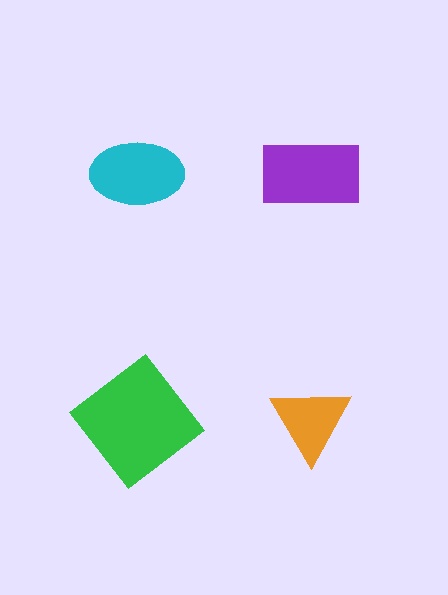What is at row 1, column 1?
A cyan ellipse.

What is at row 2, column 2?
An orange triangle.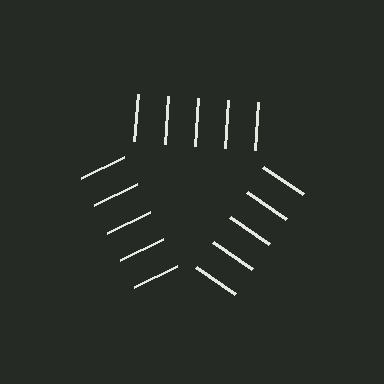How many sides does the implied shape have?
3 sides — the line-ends trace a triangle.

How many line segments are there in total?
15 — 5 along each of the 3 edges.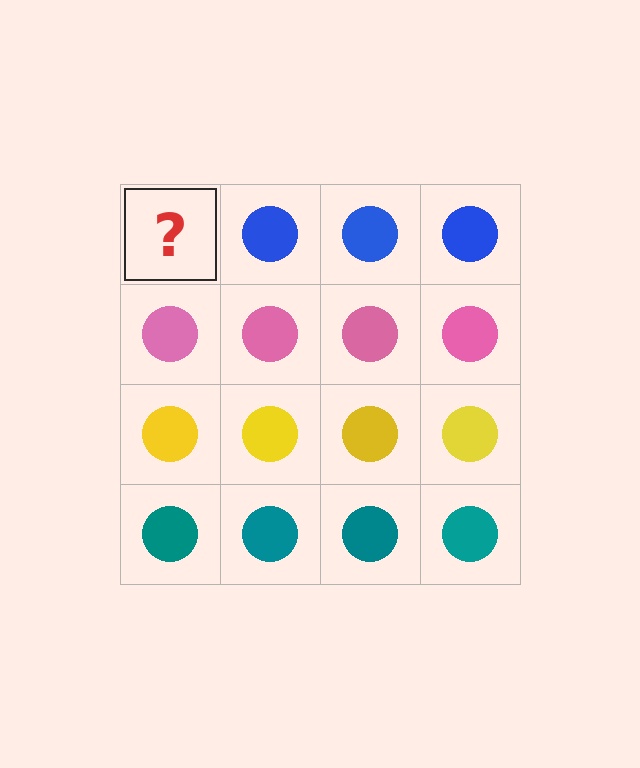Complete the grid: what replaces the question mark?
The question mark should be replaced with a blue circle.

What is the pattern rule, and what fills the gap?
The rule is that each row has a consistent color. The gap should be filled with a blue circle.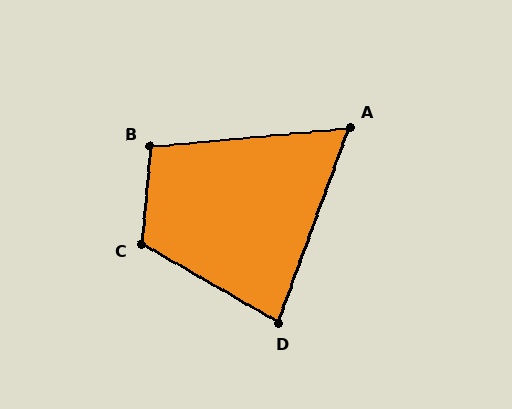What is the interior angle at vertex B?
Approximately 100 degrees (obtuse).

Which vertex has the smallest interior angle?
A, at approximately 65 degrees.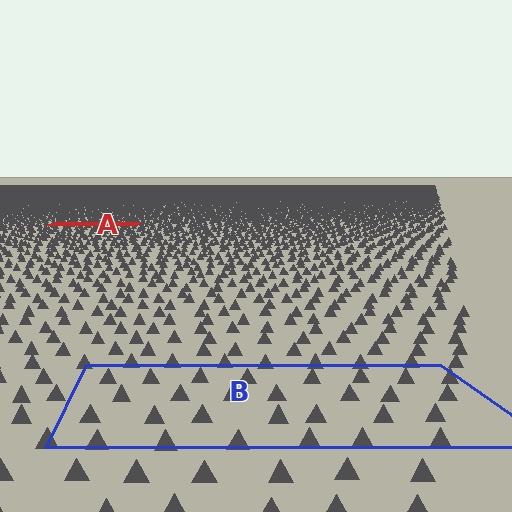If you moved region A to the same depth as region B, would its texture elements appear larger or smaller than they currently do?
They would appear larger. At a closer depth, the same texture elements are projected at a bigger on-screen size.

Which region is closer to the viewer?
Region B is closer. The texture elements there are larger and more spread out.